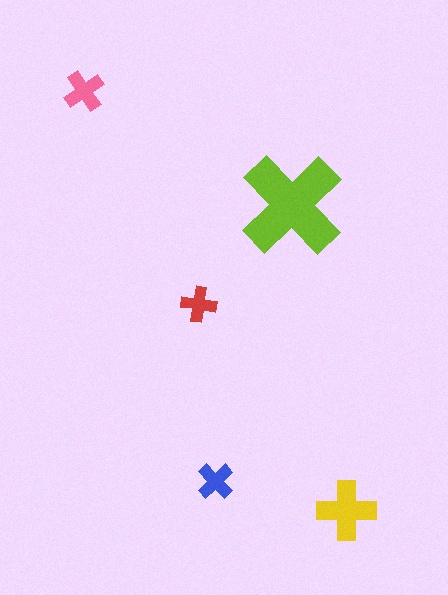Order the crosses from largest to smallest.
the lime one, the yellow one, the pink one, the blue one, the red one.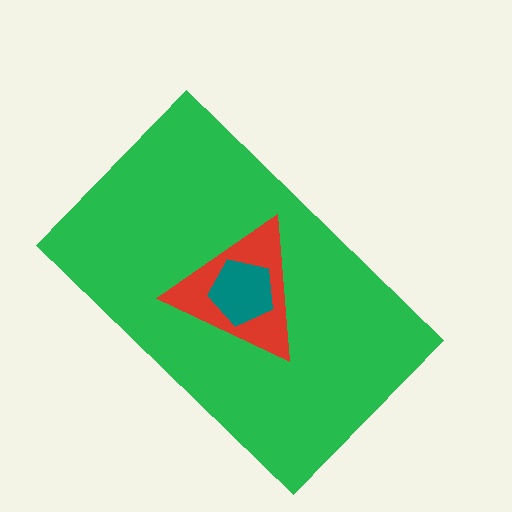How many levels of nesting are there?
3.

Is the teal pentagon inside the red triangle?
Yes.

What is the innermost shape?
The teal pentagon.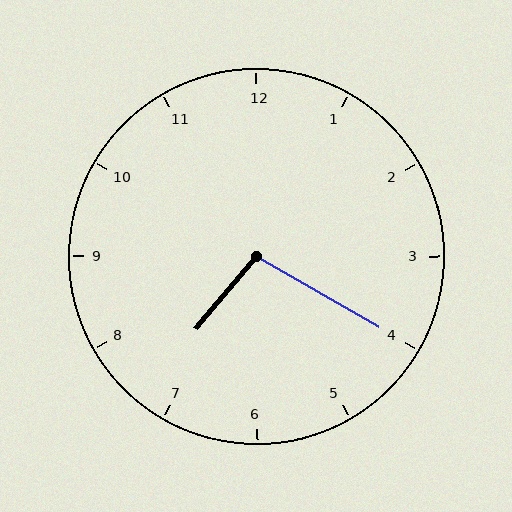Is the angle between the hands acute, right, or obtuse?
It is obtuse.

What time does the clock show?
7:20.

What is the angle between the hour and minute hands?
Approximately 100 degrees.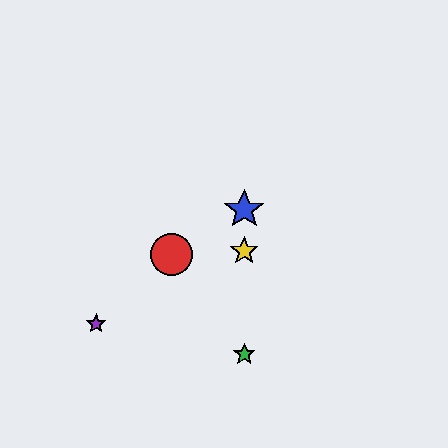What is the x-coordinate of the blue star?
The blue star is at x≈244.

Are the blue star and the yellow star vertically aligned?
Yes, both are at x≈244.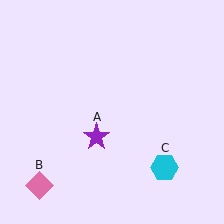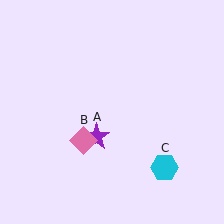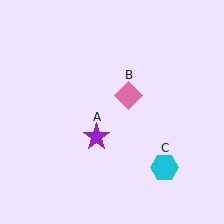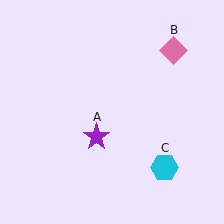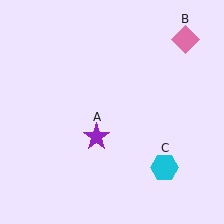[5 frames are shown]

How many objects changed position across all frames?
1 object changed position: pink diamond (object B).